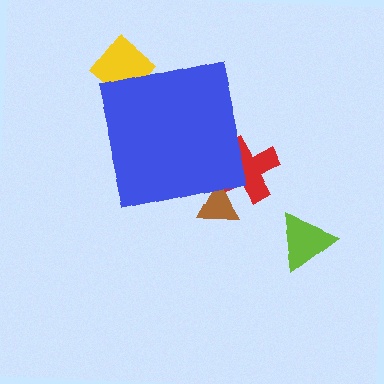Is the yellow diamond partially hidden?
Yes, the yellow diamond is partially hidden behind the blue square.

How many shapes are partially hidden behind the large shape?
3 shapes are partially hidden.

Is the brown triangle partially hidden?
Yes, the brown triangle is partially hidden behind the blue square.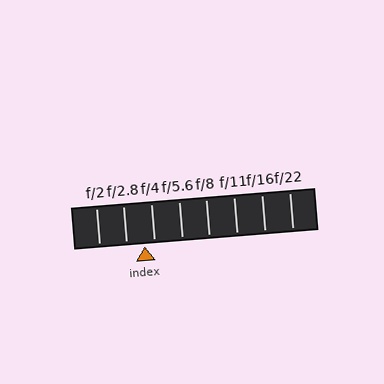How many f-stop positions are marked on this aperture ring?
There are 8 f-stop positions marked.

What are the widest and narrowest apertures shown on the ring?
The widest aperture shown is f/2 and the narrowest is f/22.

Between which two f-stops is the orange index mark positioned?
The index mark is between f/2.8 and f/4.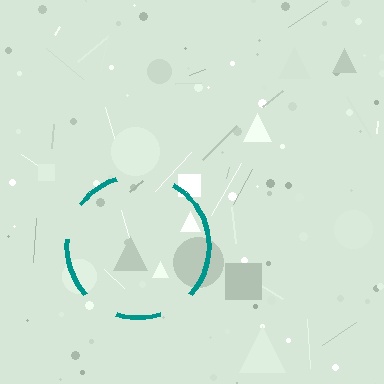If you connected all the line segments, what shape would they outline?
They would outline a circle.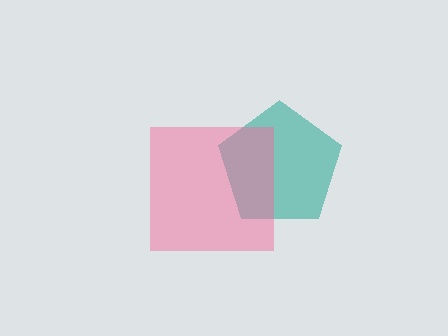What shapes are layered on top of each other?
The layered shapes are: a teal pentagon, a pink square.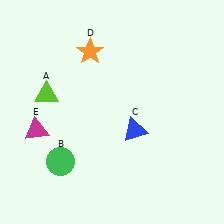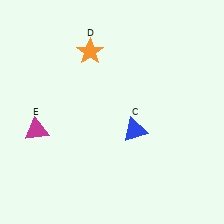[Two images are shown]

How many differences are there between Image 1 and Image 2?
There are 2 differences between the two images.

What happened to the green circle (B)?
The green circle (B) was removed in Image 2. It was in the bottom-left area of Image 1.